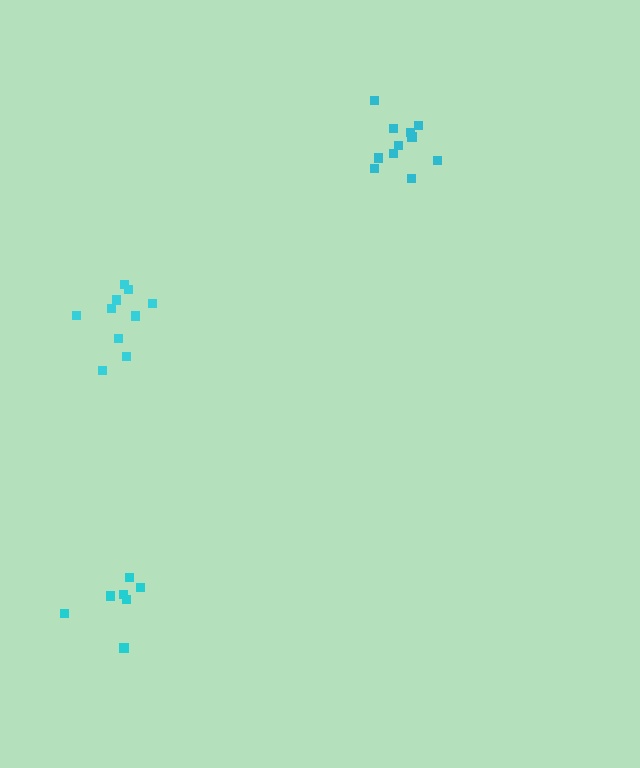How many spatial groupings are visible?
There are 3 spatial groupings.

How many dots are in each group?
Group 1: 7 dots, Group 2: 10 dots, Group 3: 11 dots (28 total).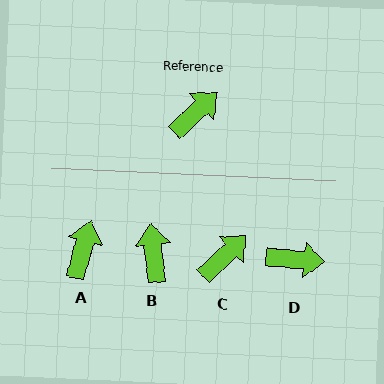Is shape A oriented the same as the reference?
No, it is off by about 31 degrees.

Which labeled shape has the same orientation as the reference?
C.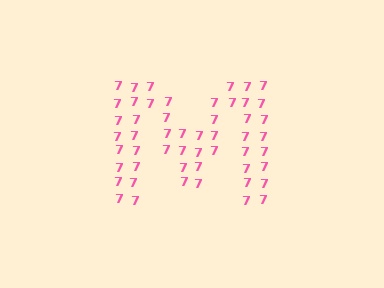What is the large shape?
The large shape is the letter M.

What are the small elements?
The small elements are digit 7's.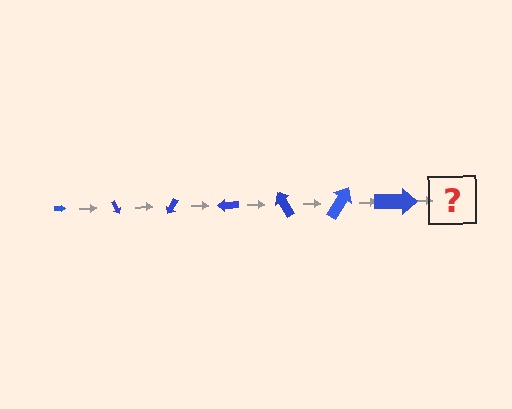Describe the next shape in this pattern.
It should be an arrow, larger than the previous one and rotated 420 degrees from the start.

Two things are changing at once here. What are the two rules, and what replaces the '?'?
The two rules are that the arrow grows larger each step and it rotates 60 degrees each step. The '?' should be an arrow, larger than the previous one and rotated 420 degrees from the start.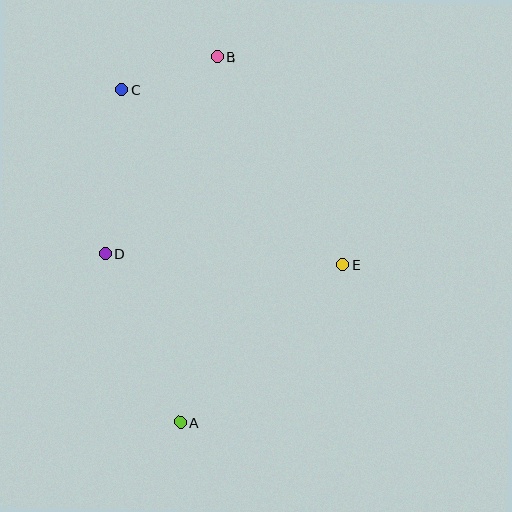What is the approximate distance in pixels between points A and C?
The distance between A and C is approximately 338 pixels.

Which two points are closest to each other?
Points B and C are closest to each other.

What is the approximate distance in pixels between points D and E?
The distance between D and E is approximately 238 pixels.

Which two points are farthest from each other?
Points A and B are farthest from each other.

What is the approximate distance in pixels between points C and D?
The distance between C and D is approximately 165 pixels.